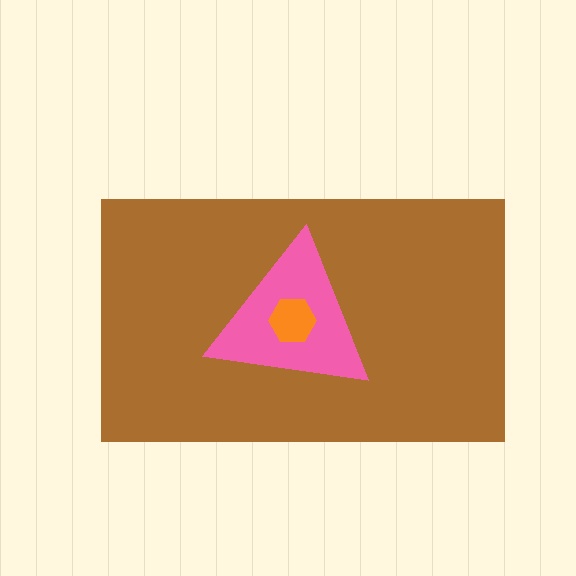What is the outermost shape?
The brown rectangle.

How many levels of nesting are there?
3.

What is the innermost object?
The orange hexagon.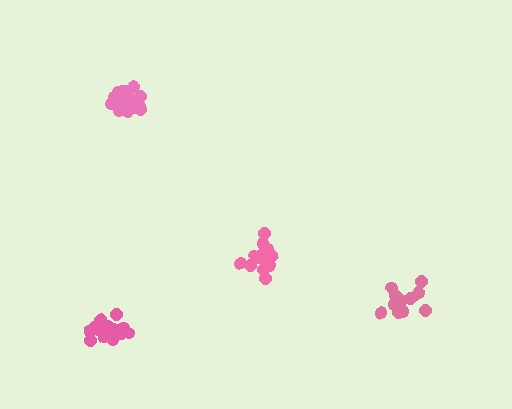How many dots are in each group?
Group 1: 15 dots, Group 2: 17 dots, Group 3: 19 dots, Group 4: 14 dots (65 total).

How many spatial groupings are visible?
There are 4 spatial groupings.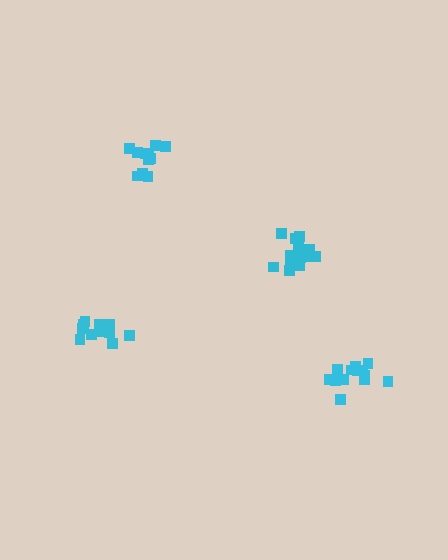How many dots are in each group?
Group 1: 14 dots, Group 2: 11 dots, Group 3: 13 dots, Group 4: 12 dots (50 total).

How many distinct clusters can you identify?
There are 4 distinct clusters.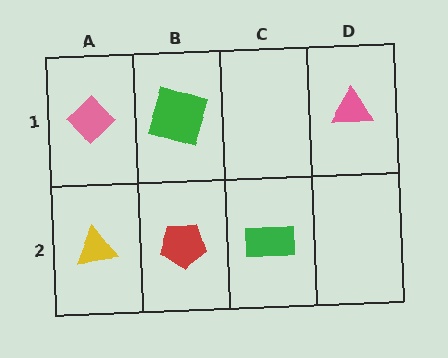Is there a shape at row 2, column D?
No, that cell is empty.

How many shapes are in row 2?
3 shapes.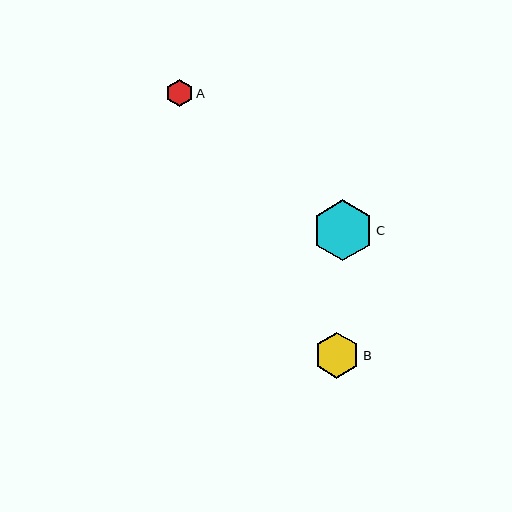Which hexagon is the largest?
Hexagon C is the largest with a size of approximately 61 pixels.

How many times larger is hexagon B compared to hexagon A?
Hexagon B is approximately 1.7 times the size of hexagon A.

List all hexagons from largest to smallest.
From largest to smallest: C, B, A.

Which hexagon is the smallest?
Hexagon A is the smallest with a size of approximately 27 pixels.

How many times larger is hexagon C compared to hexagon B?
Hexagon C is approximately 1.3 times the size of hexagon B.